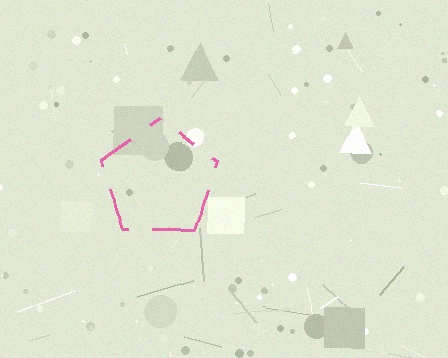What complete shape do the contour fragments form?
The contour fragments form a pentagon.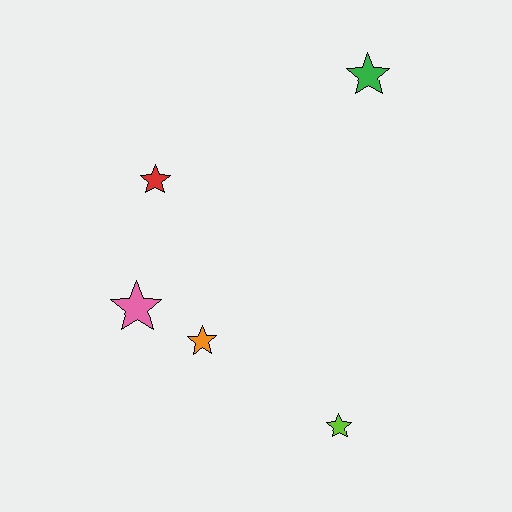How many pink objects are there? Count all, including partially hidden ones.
There is 1 pink object.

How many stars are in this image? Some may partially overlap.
There are 5 stars.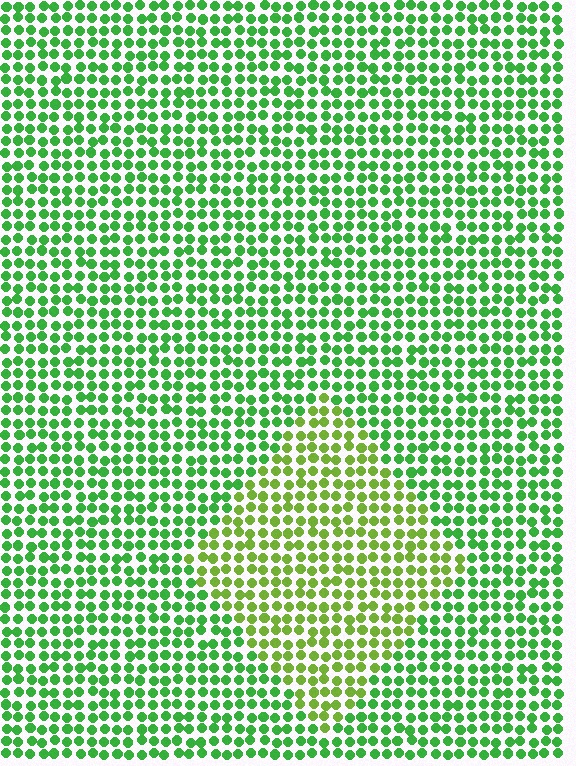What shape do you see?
I see a diamond.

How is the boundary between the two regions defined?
The boundary is defined purely by a slight shift in hue (about 33 degrees). Spacing, size, and orientation are identical on both sides.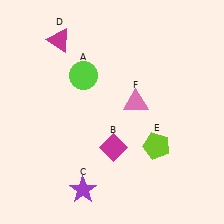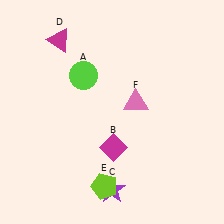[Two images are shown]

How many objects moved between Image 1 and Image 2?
2 objects moved between the two images.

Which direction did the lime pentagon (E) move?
The lime pentagon (E) moved left.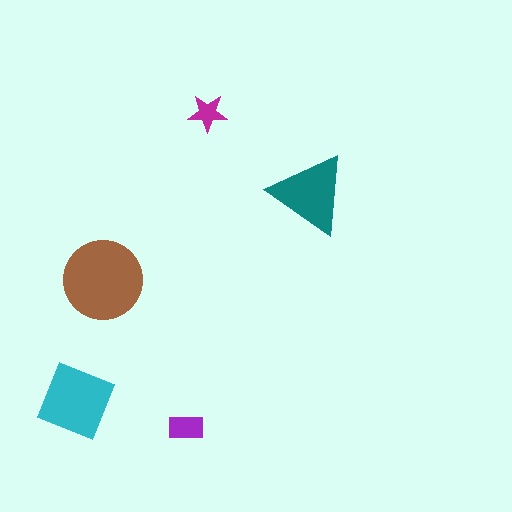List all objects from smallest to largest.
The magenta star, the purple rectangle, the teal triangle, the cyan square, the brown circle.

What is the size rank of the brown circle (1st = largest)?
1st.